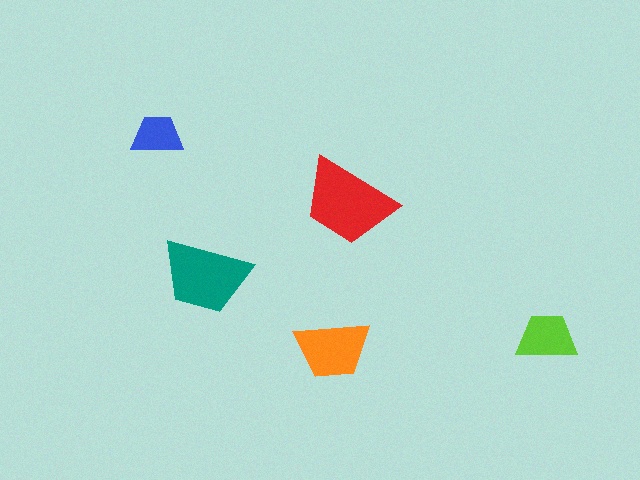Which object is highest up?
The blue trapezoid is topmost.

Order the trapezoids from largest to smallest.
the red one, the teal one, the orange one, the lime one, the blue one.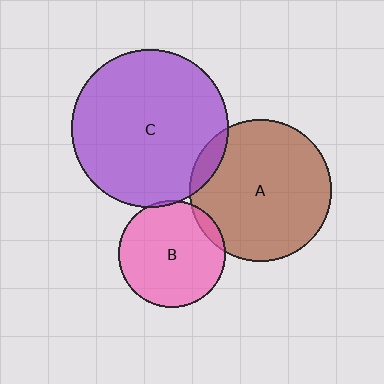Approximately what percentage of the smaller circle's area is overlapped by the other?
Approximately 10%.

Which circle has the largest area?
Circle C (purple).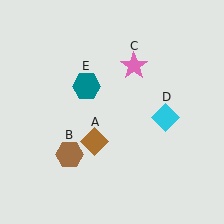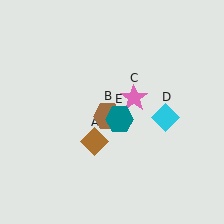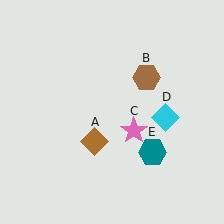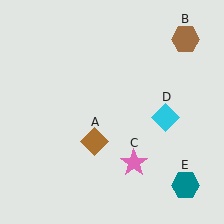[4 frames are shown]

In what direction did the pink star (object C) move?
The pink star (object C) moved down.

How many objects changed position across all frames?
3 objects changed position: brown hexagon (object B), pink star (object C), teal hexagon (object E).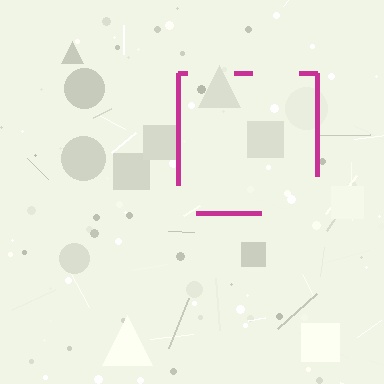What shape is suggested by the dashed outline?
The dashed outline suggests a square.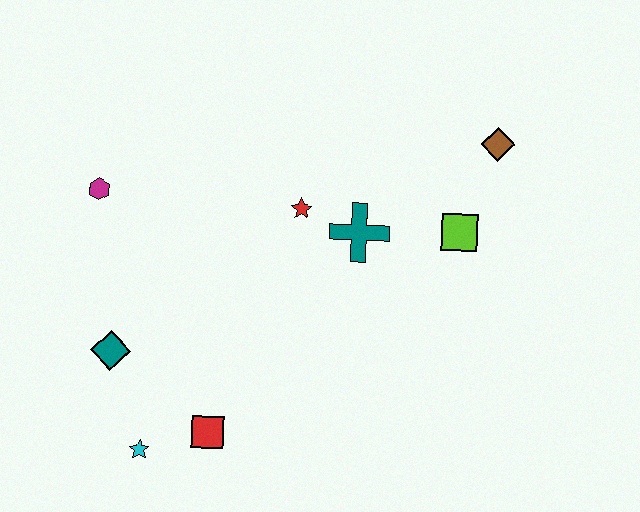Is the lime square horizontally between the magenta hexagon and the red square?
No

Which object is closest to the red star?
The teal cross is closest to the red star.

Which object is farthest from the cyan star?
The brown diamond is farthest from the cyan star.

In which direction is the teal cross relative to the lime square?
The teal cross is to the left of the lime square.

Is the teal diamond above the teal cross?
No